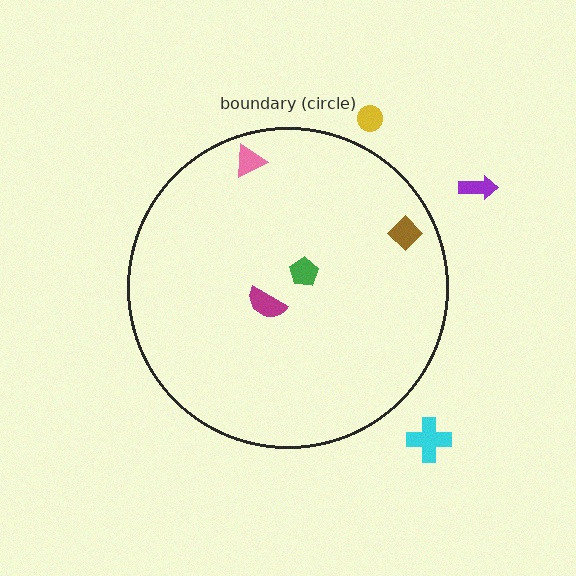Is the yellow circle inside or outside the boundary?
Outside.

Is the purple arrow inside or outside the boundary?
Outside.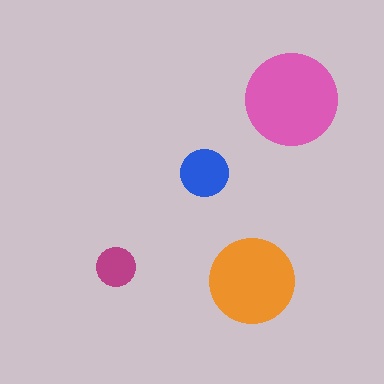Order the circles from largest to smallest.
the pink one, the orange one, the blue one, the magenta one.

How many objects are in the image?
There are 4 objects in the image.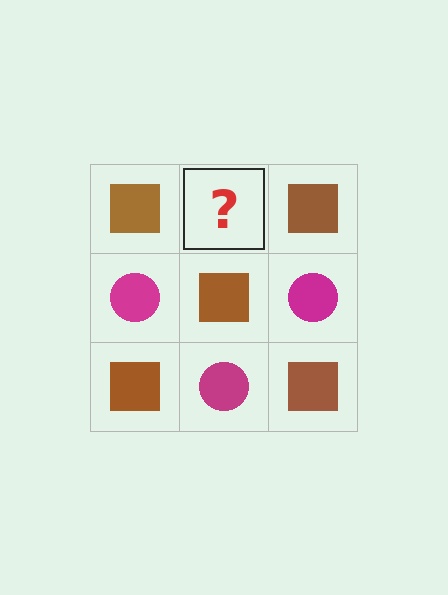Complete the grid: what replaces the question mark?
The question mark should be replaced with a magenta circle.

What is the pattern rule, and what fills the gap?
The rule is that it alternates brown square and magenta circle in a checkerboard pattern. The gap should be filled with a magenta circle.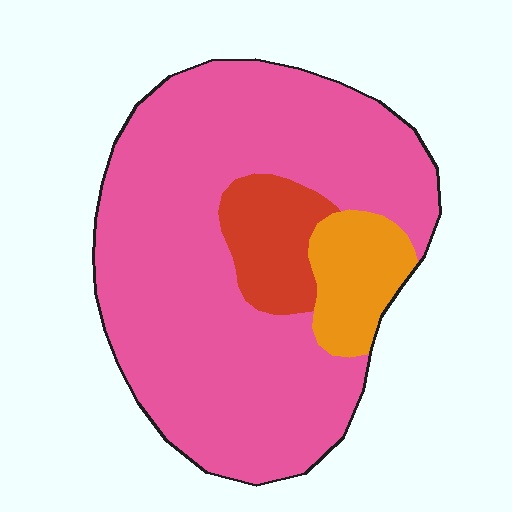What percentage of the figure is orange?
Orange covers around 10% of the figure.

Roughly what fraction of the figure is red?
Red covers around 10% of the figure.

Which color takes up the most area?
Pink, at roughly 80%.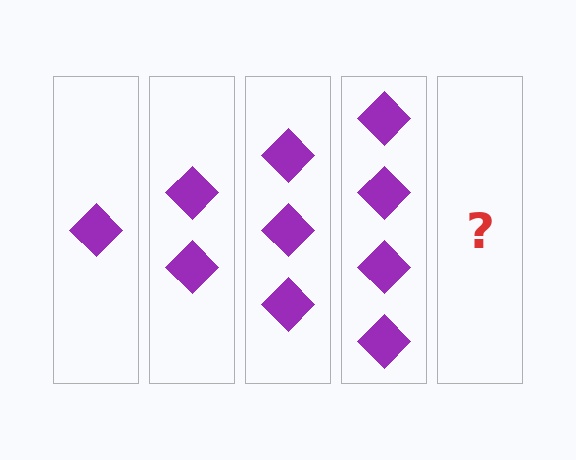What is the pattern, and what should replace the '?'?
The pattern is that each step adds one more diamond. The '?' should be 5 diamonds.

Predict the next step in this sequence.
The next step is 5 diamonds.